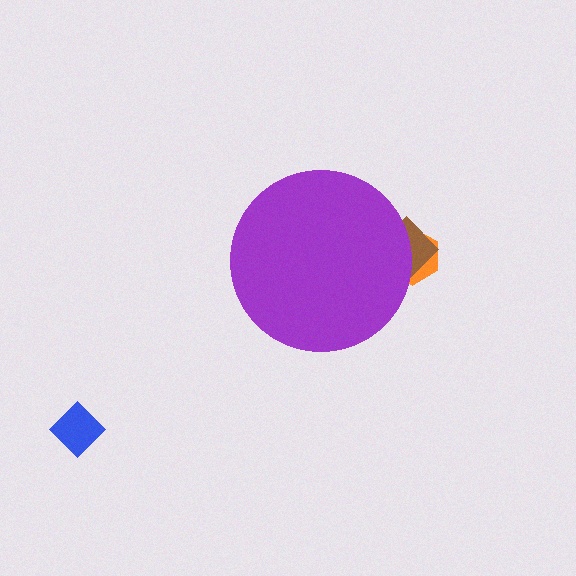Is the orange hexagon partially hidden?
Yes, the orange hexagon is partially hidden behind the purple circle.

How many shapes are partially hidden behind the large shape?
2 shapes are partially hidden.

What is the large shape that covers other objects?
A purple circle.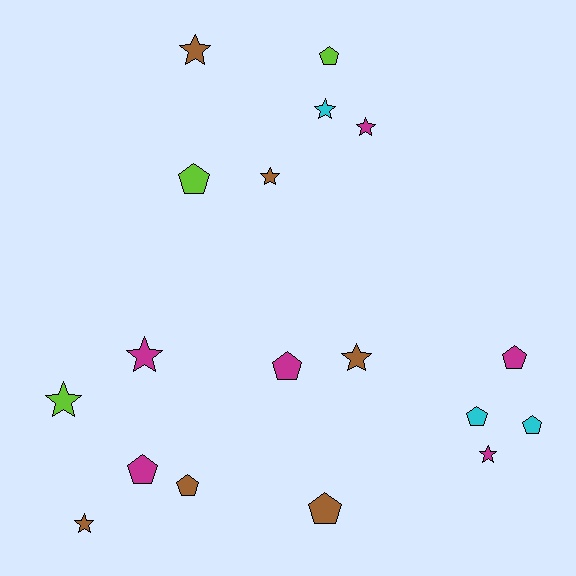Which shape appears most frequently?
Star, with 9 objects.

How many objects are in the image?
There are 18 objects.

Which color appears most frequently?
Magenta, with 6 objects.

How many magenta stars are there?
There are 3 magenta stars.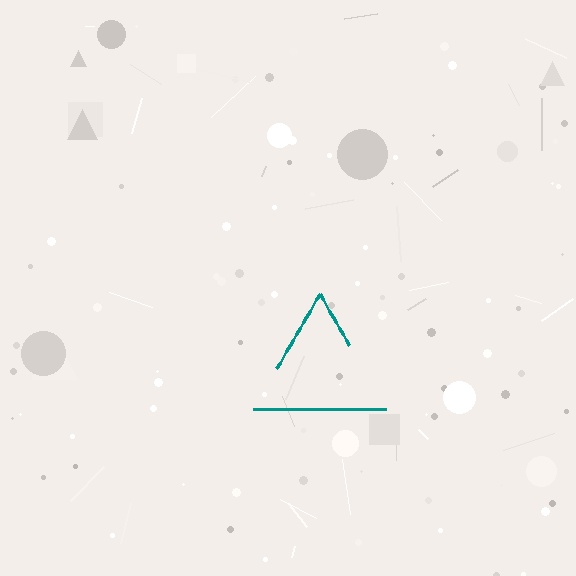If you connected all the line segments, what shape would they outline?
They would outline a triangle.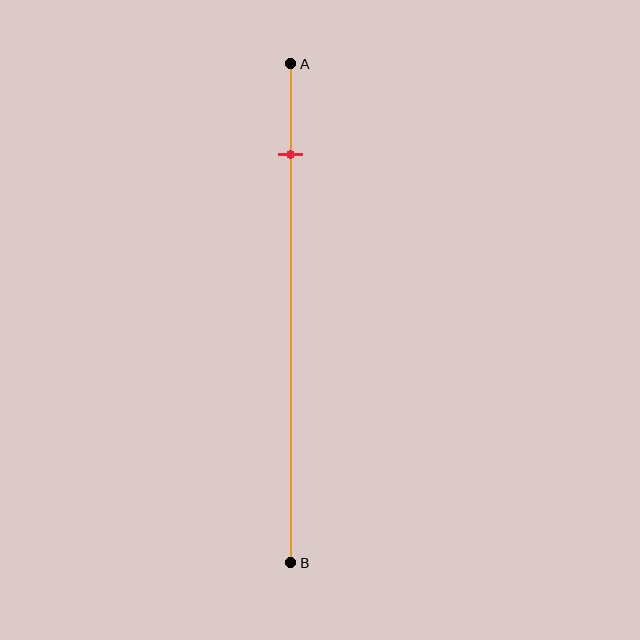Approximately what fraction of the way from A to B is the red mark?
The red mark is approximately 20% of the way from A to B.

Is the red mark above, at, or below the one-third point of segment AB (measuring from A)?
The red mark is above the one-third point of segment AB.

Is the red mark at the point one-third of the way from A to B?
No, the mark is at about 20% from A, not at the 33% one-third point.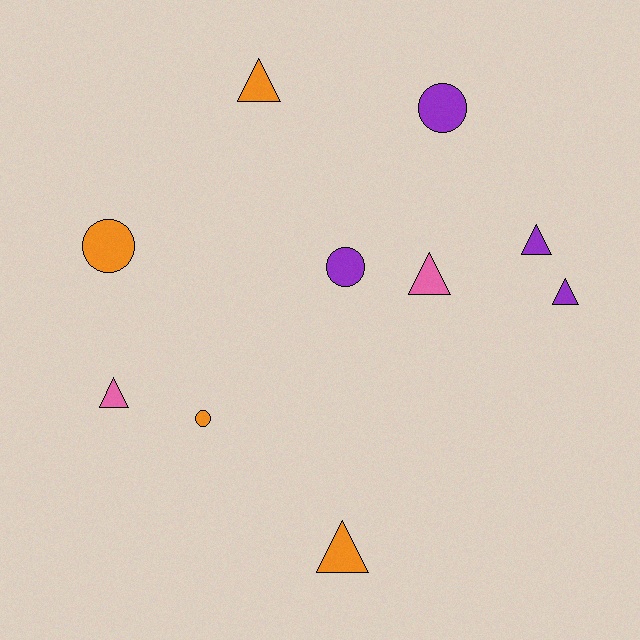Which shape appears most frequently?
Triangle, with 6 objects.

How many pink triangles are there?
There are 2 pink triangles.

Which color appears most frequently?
Purple, with 4 objects.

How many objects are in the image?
There are 10 objects.